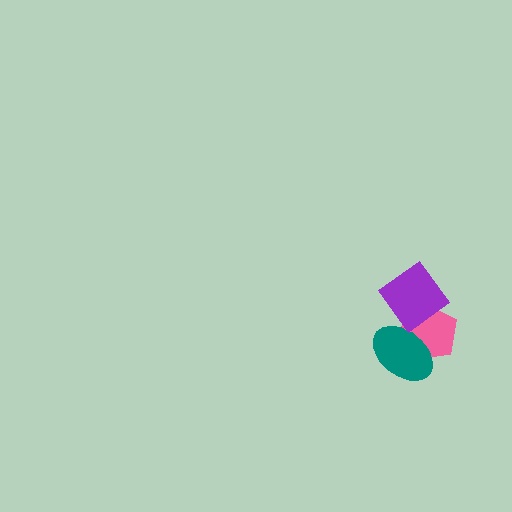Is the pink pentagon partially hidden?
Yes, it is partially covered by another shape.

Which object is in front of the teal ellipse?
The purple diamond is in front of the teal ellipse.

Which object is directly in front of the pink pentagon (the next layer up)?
The teal ellipse is directly in front of the pink pentagon.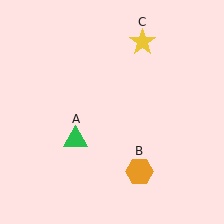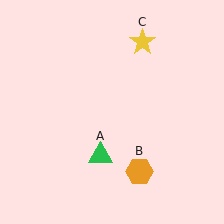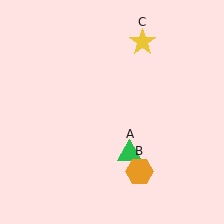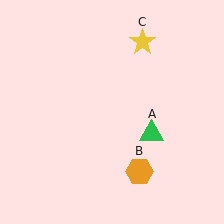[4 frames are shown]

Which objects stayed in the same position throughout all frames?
Orange hexagon (object B) and yellow star (object C) remained stationary.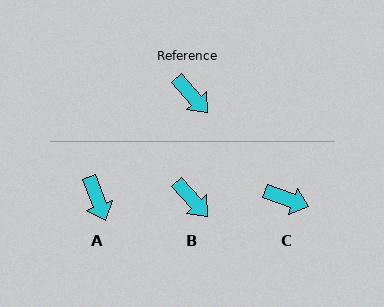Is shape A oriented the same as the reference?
No, it is off by about 22 degrees.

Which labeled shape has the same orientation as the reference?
B.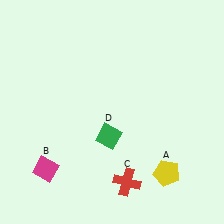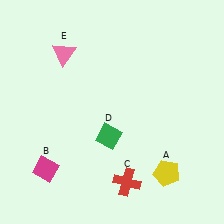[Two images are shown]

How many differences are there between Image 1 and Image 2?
There is 1 difference between the two images.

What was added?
A pink triangle (E) was added in Image 2.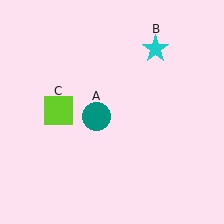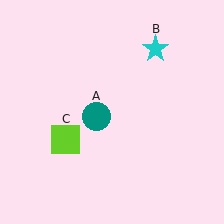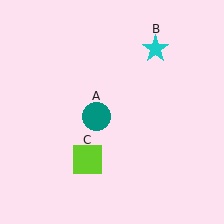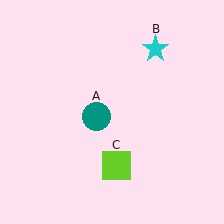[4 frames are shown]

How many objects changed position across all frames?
1 object changed position: lime square (object C).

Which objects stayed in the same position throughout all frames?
Teal circle (object A) and cyan star (object B) remained stationary.